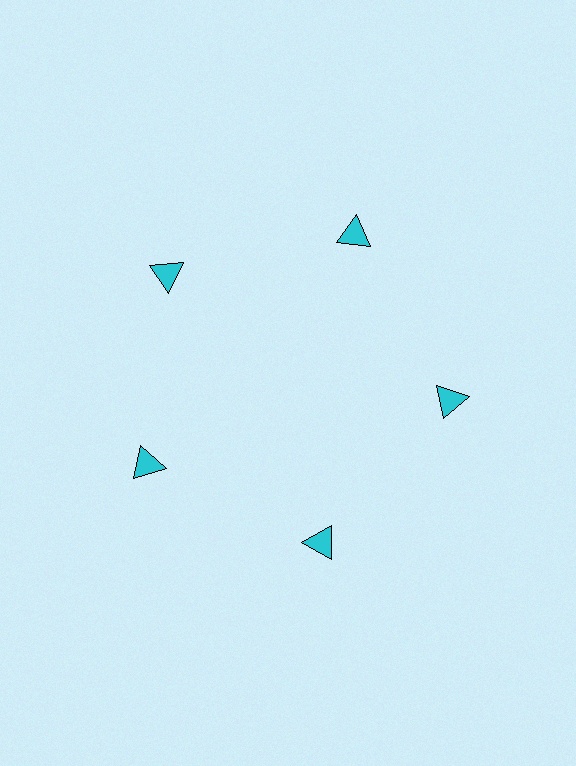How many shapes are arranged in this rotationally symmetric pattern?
There are 5 shapes, arranged in 5 groups of 1.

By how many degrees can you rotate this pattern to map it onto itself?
The pattern maps onto itself every 72 degrees of rotation.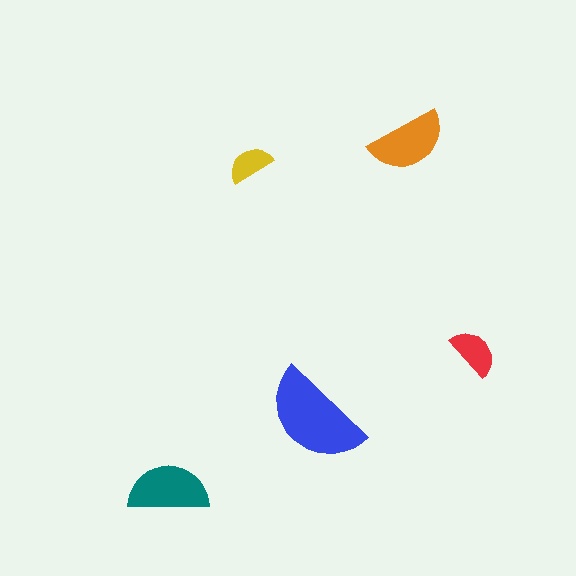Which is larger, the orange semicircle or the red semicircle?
The orange one.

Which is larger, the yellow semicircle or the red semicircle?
The red one.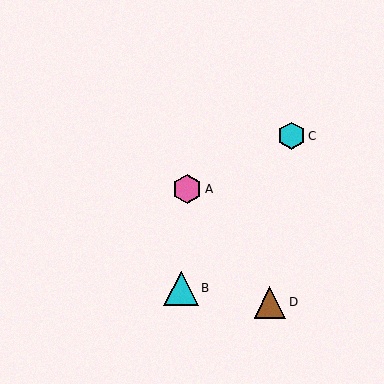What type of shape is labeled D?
Shape D is a brown triangle.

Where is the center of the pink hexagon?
The center of the pink hexagon is at (187, 189).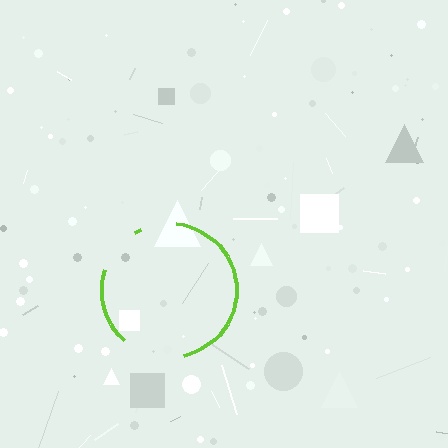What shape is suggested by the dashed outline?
The dashed outline suggests a circle.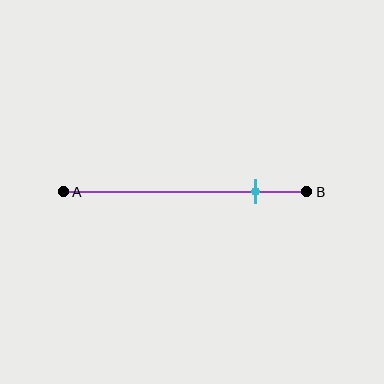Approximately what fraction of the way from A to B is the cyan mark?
The cyan mark is approximately 80% of the way from A to B.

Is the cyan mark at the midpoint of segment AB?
No, the mark is at about 80% from A, not at the 50% midpoint.